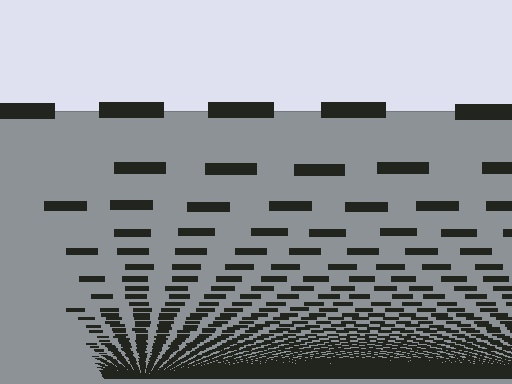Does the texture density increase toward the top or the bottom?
Density increases toward the bottom.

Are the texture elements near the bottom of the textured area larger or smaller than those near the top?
Smaller. The gradient is inverted — elements near the bottom are smaller and denser.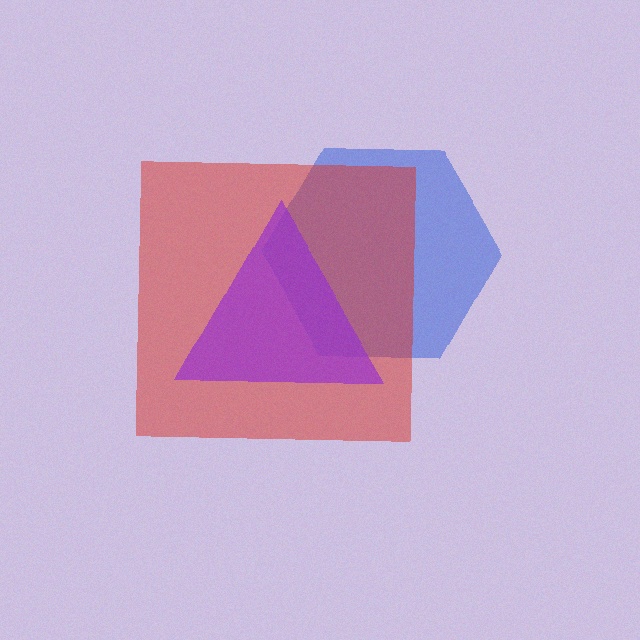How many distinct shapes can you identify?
There are 3 distinct shapes: a blue hexagon, a red square, a purple triangle.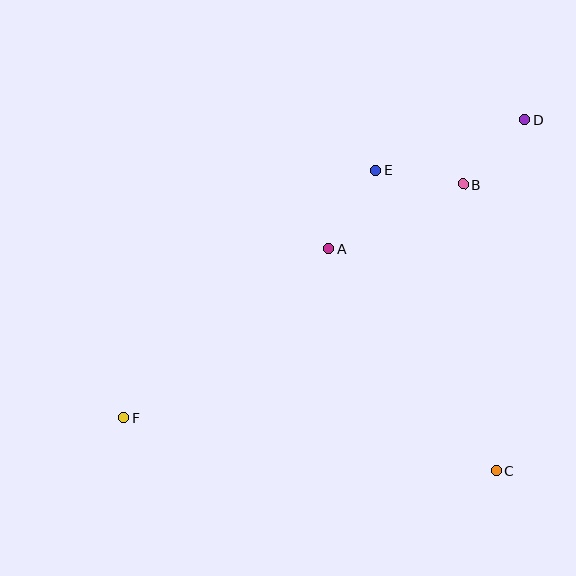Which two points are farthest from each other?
Points D and F are farthest from each other.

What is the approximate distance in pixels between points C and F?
The distance between C and F is approximately 377 pixels.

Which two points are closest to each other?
Points B and E are closest to each other.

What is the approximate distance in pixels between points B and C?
The distance between B and C is approximately 288 pixels.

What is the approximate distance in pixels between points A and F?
The distance between A and F is approximately 266 pixels.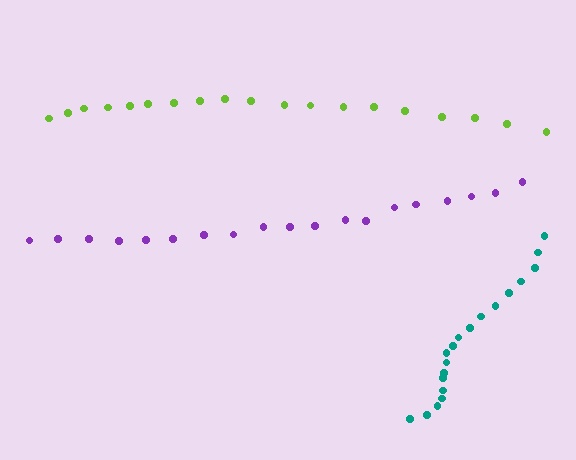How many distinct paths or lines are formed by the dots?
There are 3 distinct paths.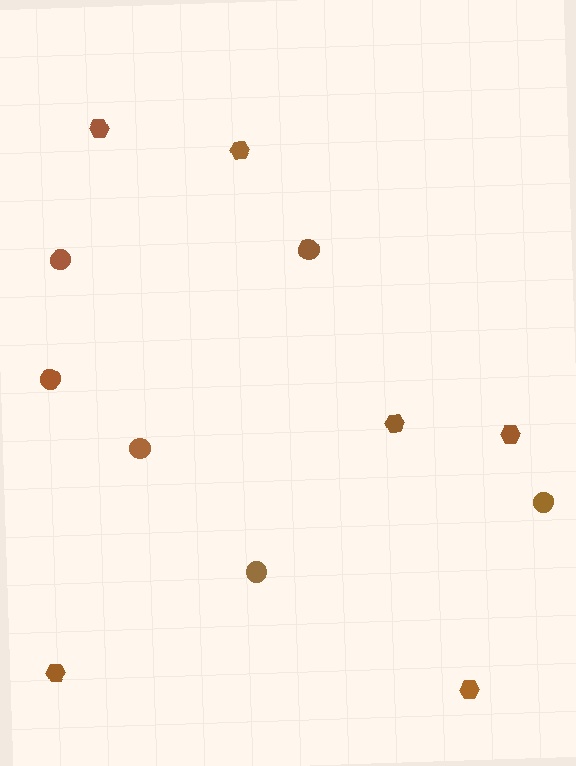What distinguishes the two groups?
There are 2 groups: one group of circles (6) and one group of hexagons (6).